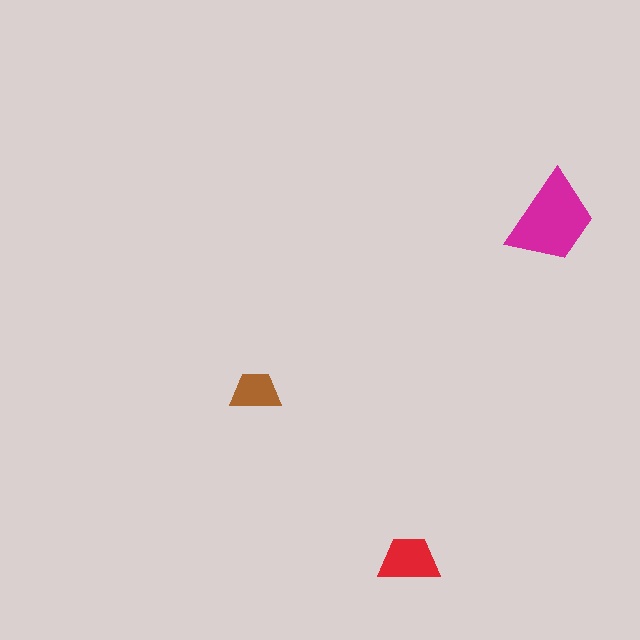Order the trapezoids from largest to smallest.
the magenta one, the red one, the brown one.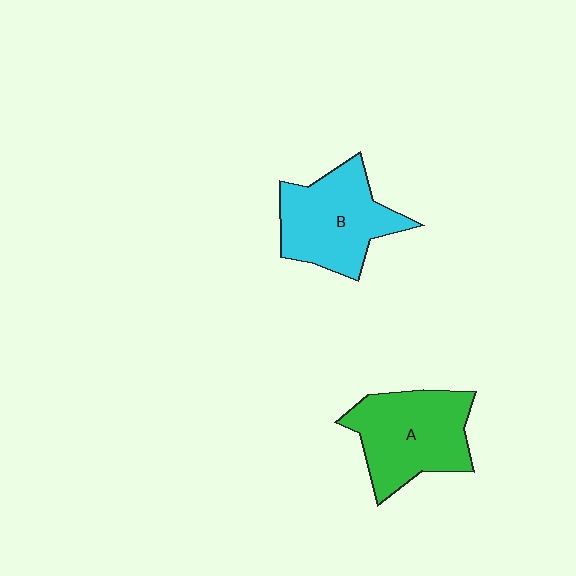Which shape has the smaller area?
Shape B (cyan).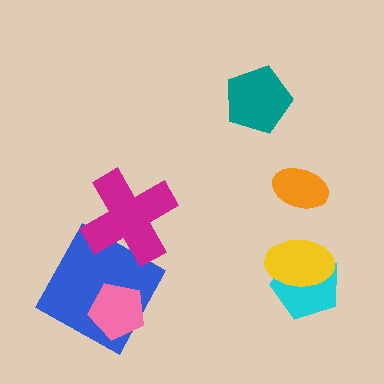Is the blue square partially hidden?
Yes, it is partially covered by another shape.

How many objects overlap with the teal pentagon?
0 objects overlap with the teal pentagon.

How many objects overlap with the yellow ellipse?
1 object overlaps with the yellow ellipse.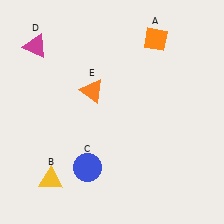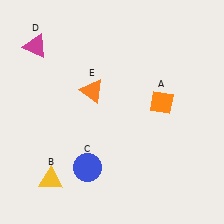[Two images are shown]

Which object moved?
The orange diamond (A) moved down.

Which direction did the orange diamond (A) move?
The orange diamond (A) moved down.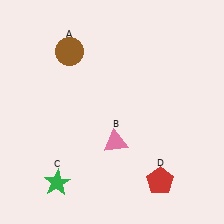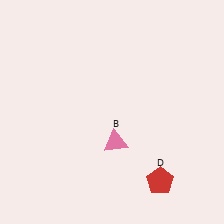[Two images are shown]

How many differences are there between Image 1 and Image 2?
There are 2 differences between the two images.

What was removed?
The brown circle (A), the green star (C) were removed in Image 2.